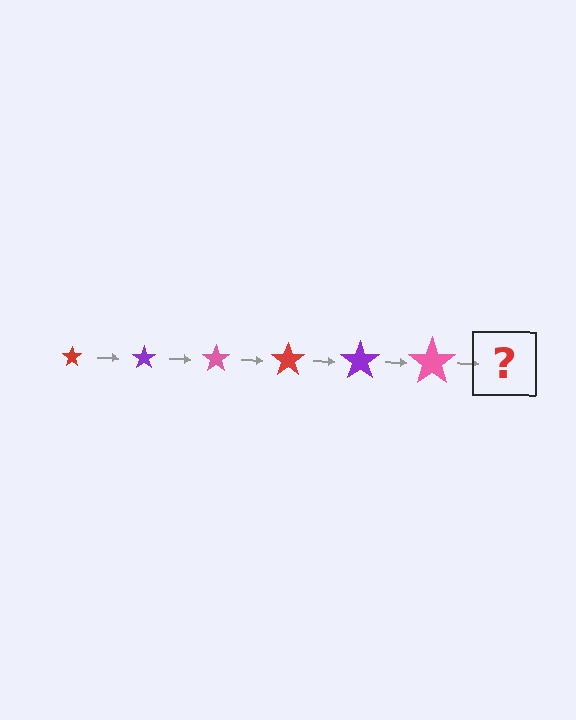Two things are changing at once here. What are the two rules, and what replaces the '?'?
The two rules are that the star grows larger each step and the color cycles through red, purple, and pink. The '?' should be a red star, larger than the previous one.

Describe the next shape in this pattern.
It should be a red star, larger than the previous one.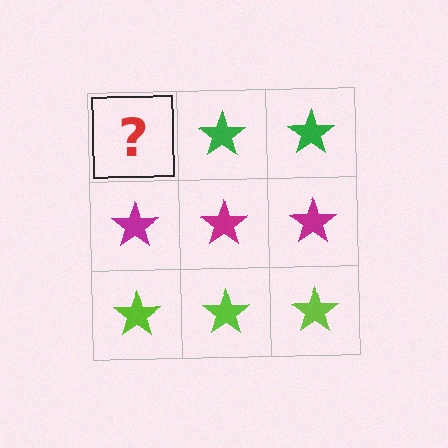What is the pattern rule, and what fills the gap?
The rule is that each row has a consistent color. The gap should be filled with a green star.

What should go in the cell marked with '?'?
The missing cell should contain a green star.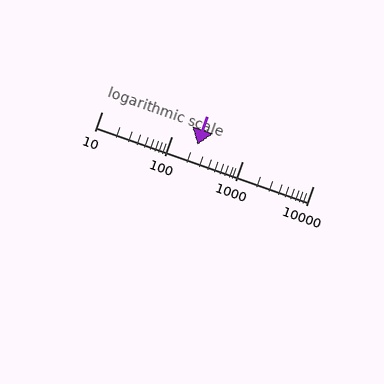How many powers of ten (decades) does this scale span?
The scale spans 3 decades, from 10 to 10000.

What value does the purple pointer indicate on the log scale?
The pointer indicates approximately 230.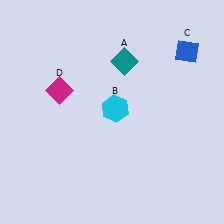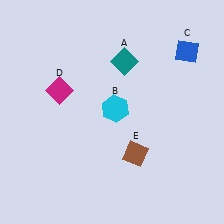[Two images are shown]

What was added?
A brown diamond (E) was added in Image 2.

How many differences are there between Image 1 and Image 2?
There is 1 difference between the two images.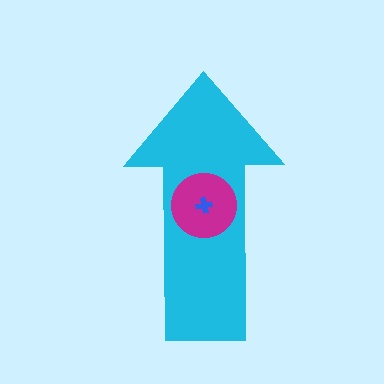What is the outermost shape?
The cyan arrow.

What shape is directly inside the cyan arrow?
The magenta circle.